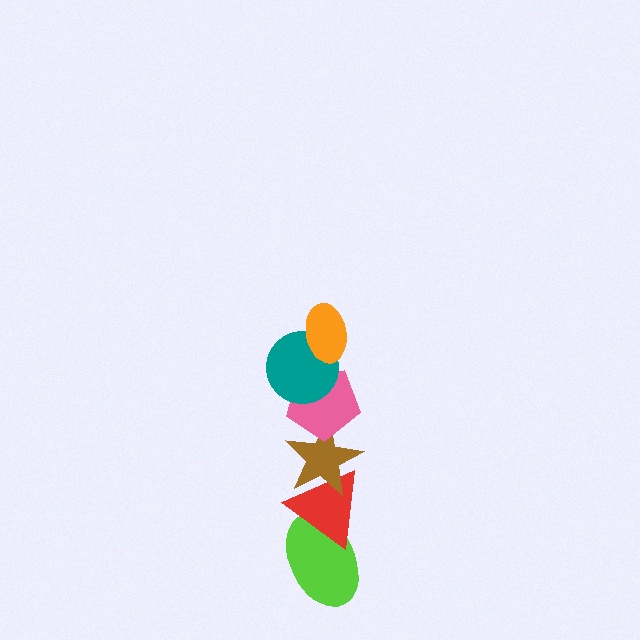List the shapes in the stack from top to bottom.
From top to bottom: the orange ellipse, the teal circle, the pink pentagon, the brown star, the red triangle, the lime ellipse.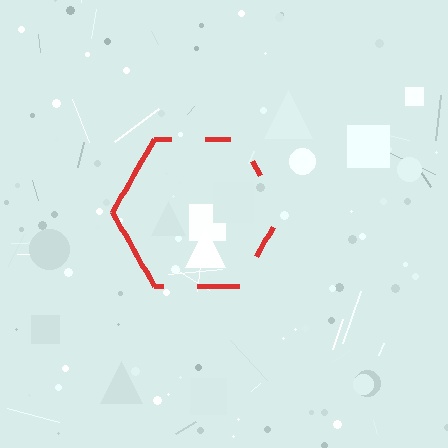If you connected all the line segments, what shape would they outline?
They would outline a hexagon.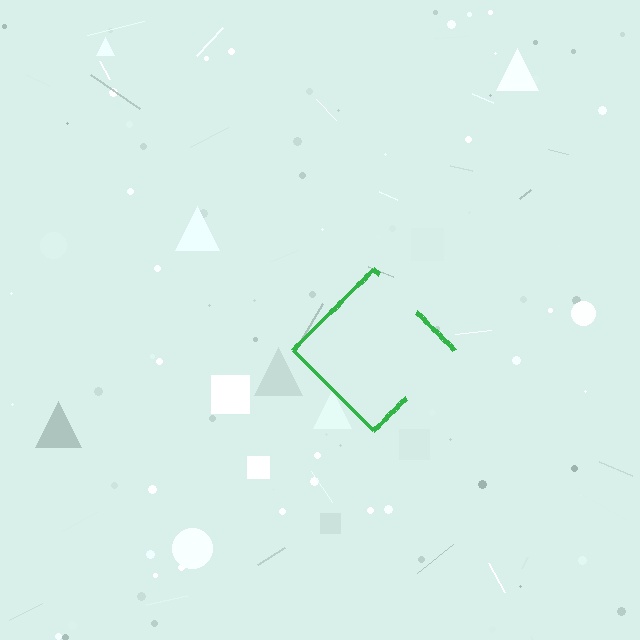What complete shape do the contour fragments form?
The contour fragments form a diamond.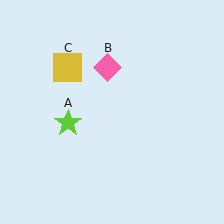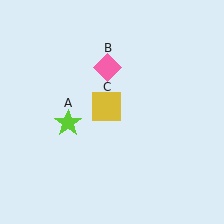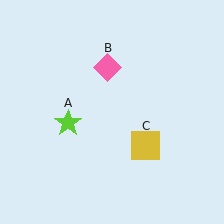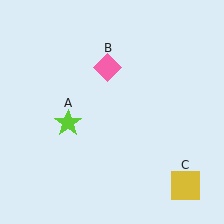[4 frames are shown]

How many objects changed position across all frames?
1 object changed position: yellow square (object C).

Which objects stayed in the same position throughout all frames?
Lime star (object A) and pink diamond (object B) remained stationary.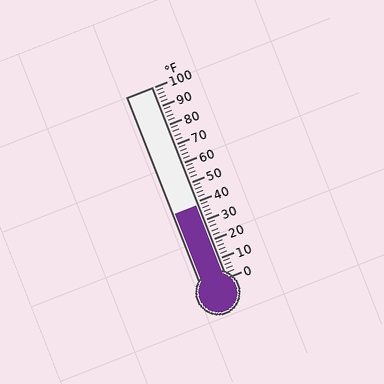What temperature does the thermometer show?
The thermometer shows approximately 38°F.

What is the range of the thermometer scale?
The thermometer scale ranges from 0°F to 100°F.